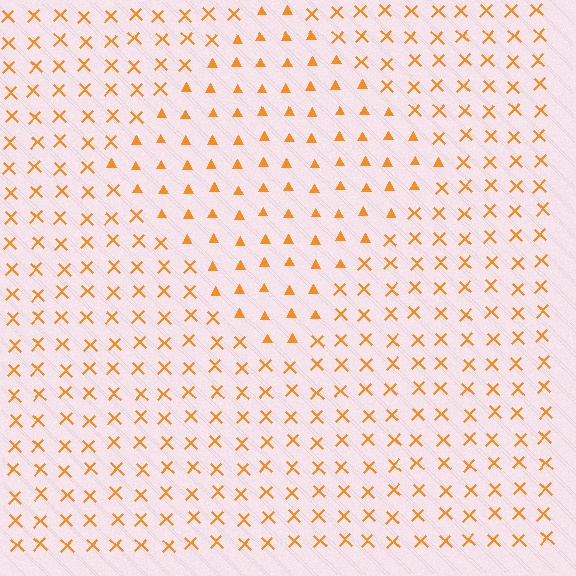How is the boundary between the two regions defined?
The boundary is defined by a change in element shape: triangles inside vs. X marks outside. All elements share the same color and spacing.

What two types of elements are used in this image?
The image uses triangles inside the diamond region and X marks outside it.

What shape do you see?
I see a diamond.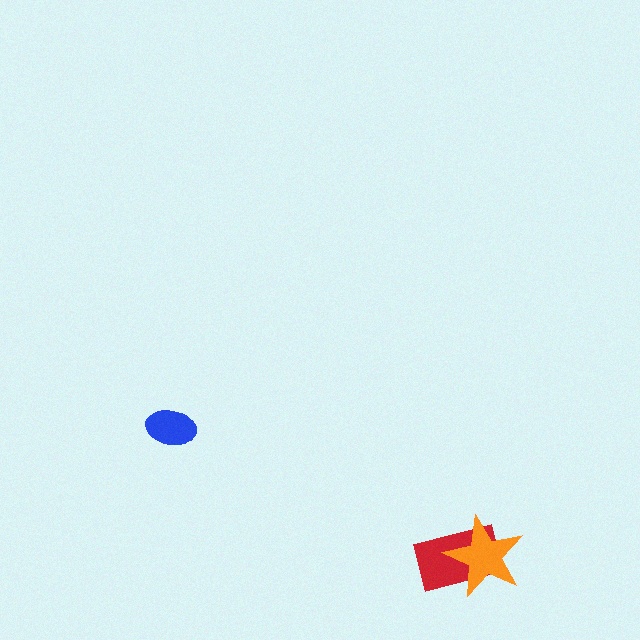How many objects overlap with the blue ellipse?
0 objects overlap with the blue ellipse.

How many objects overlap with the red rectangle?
1 object overlaps with the red rectangle.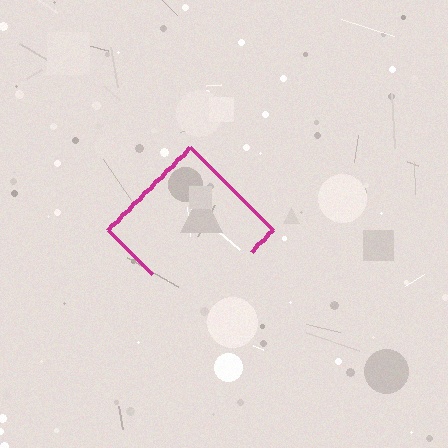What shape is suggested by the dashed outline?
The dashed outline suggests a diamond.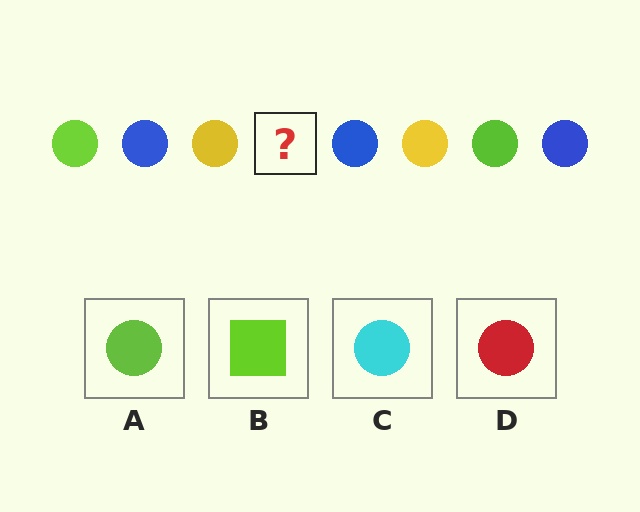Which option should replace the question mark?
Option A.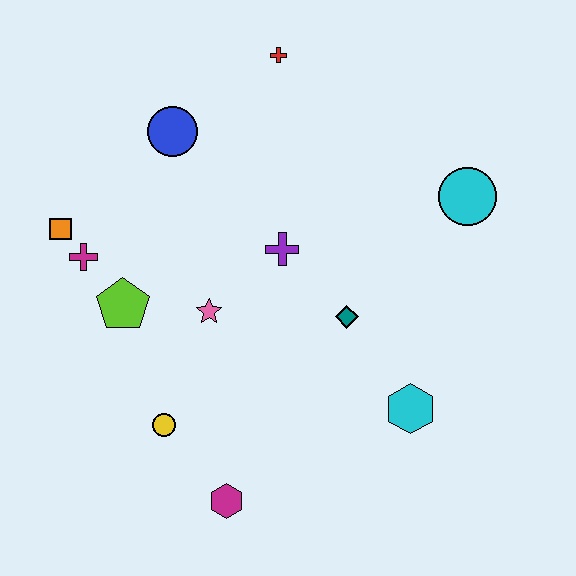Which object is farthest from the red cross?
The magenta hexagon is farthest from the red cross.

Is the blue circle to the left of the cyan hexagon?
Yes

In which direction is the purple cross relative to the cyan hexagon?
The purple cross is above the cyan hexagon.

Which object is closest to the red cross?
The blue circle is closest to the red cross.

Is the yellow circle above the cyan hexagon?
No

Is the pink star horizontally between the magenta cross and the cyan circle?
Yes